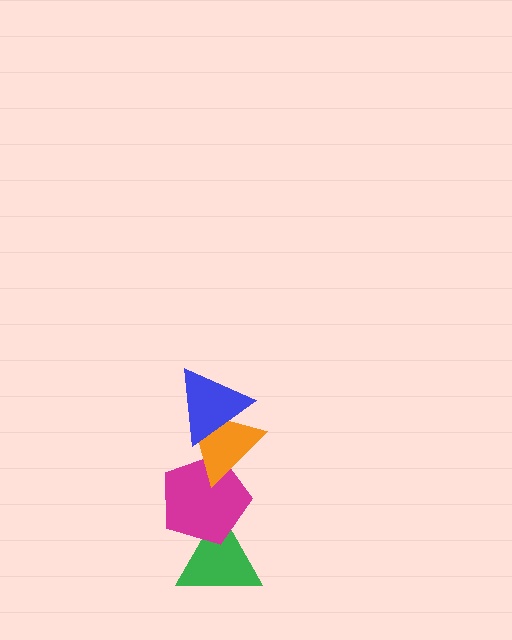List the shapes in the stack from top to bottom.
From top to bottom: the blue triangle, the orange triangle, the magenta pentagon, the green triangle.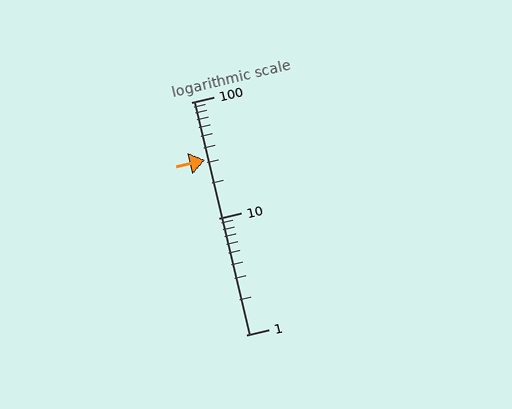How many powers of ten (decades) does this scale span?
The scale spans 2 decades, from 1 to 100.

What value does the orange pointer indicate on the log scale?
The pointer indicates approximately 32.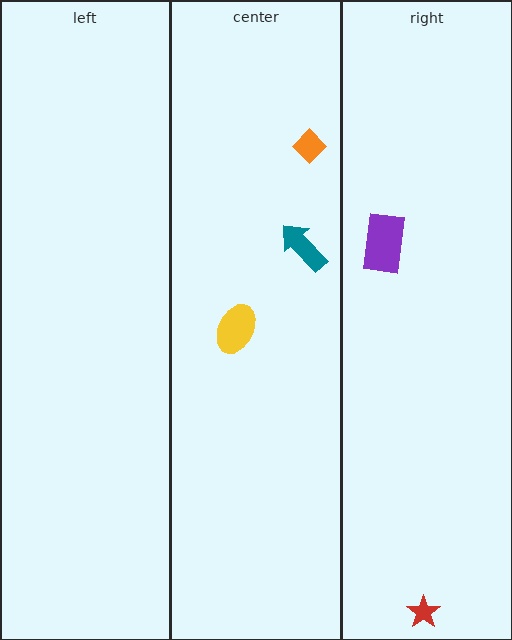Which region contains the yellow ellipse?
The center region.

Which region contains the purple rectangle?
The right region.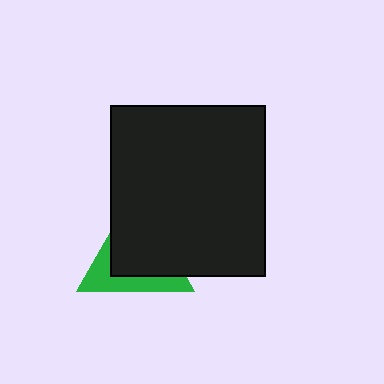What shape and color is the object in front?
The object in front is a black rectangle.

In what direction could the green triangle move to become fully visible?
The green triangle could move toward the lower-left. That would shift it out from behind the black rectangle entirely.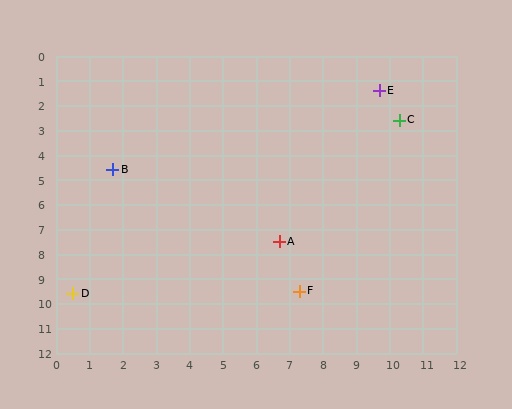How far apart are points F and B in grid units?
Points F and B are about 7.4 grid units apart.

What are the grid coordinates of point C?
Point C is at approximately (10.3, 2.6).